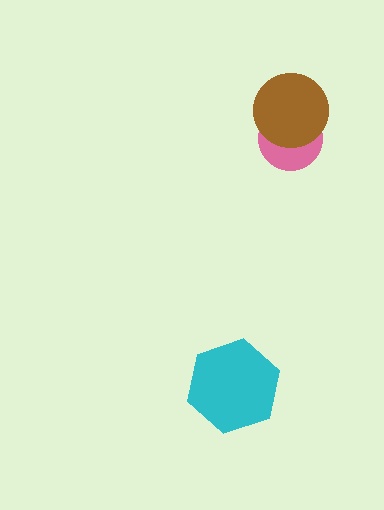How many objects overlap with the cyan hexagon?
0 objects overlap with the cyan hexagon.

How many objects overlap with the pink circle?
1 object overlaps with the pink circle.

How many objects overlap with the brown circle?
1 object overlaps with the brown circle.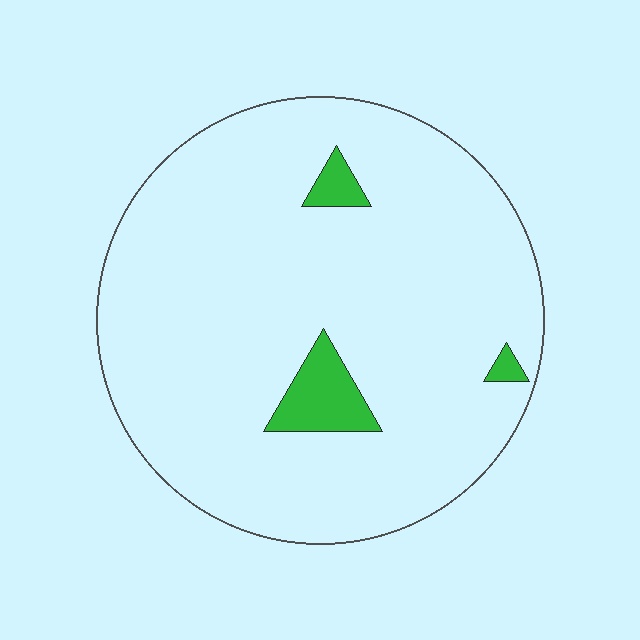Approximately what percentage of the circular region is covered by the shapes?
Approximately 5%.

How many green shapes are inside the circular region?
3.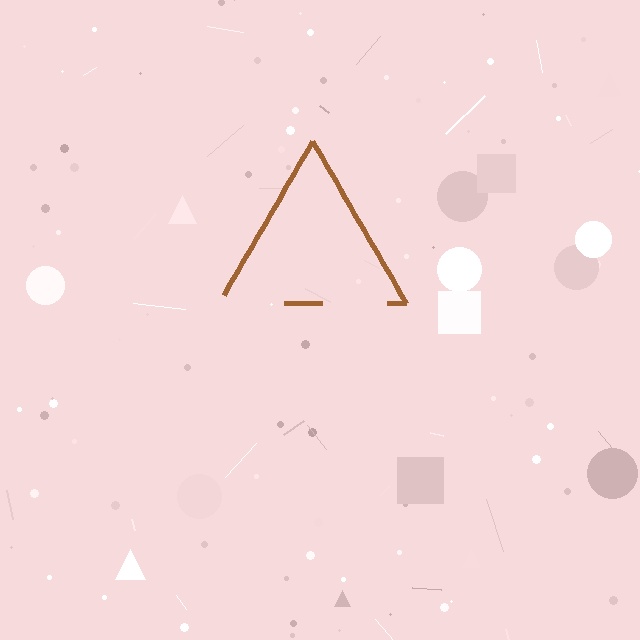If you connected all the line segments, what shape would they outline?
They would outline a triangle.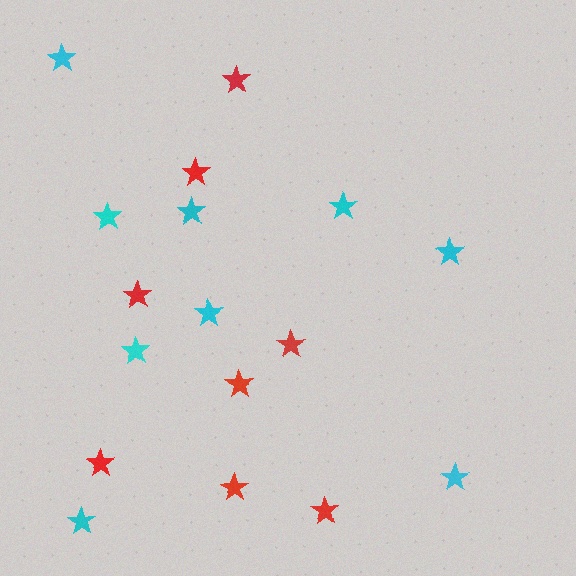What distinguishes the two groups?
There are 2 groups: one group of red stars (8) and one group of cyan stars (9).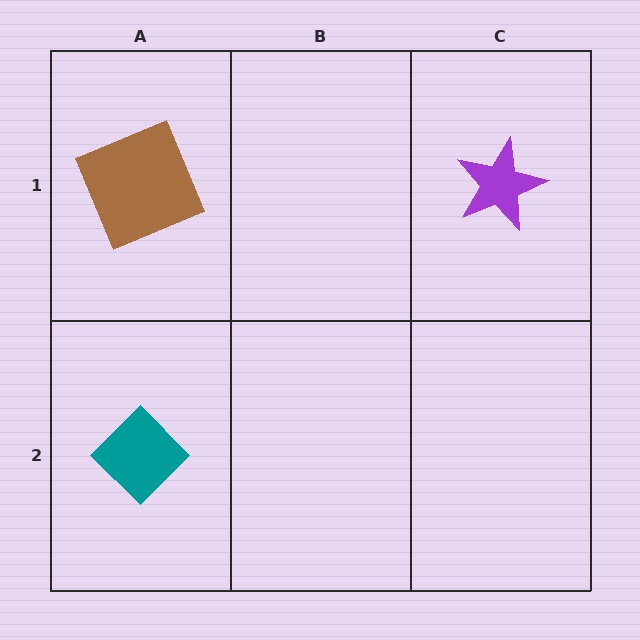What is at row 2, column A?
A teal diamond.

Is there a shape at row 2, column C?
No, that cell is empty.